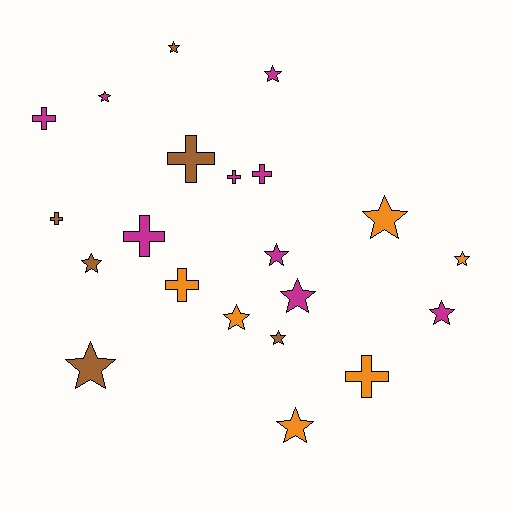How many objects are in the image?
There are 21 objects.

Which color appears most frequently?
Magenta, with 9 objects.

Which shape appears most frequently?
Star, with 13 objects.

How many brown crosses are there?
There are 2 brown crosses.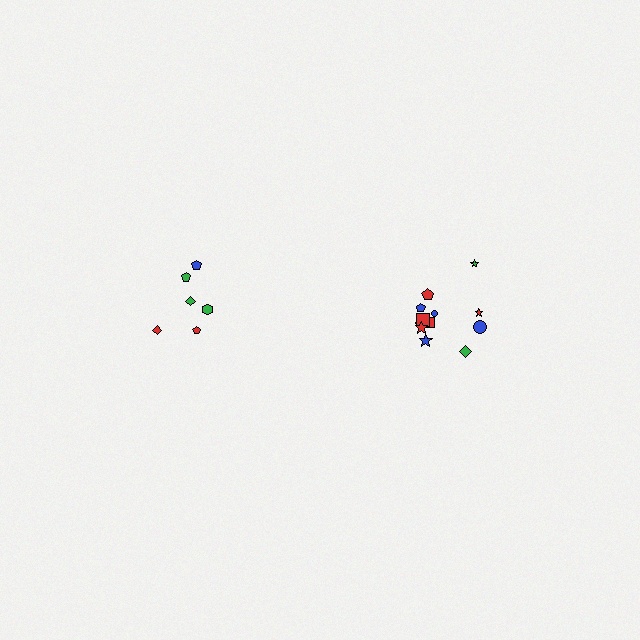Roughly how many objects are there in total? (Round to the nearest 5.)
Roughly 20 objects in total.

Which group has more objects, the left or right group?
The right group.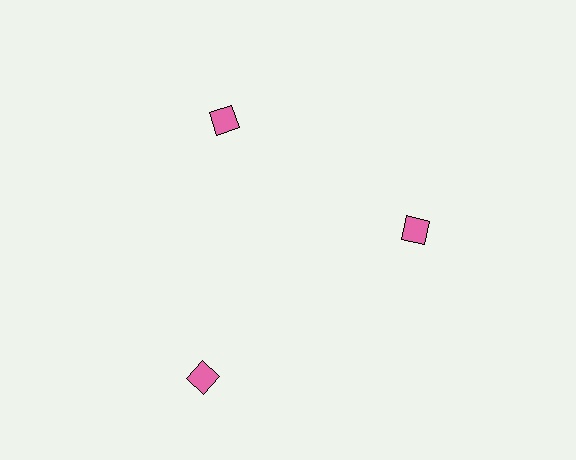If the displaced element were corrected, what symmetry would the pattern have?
It would have 3-fold rotational symmetry — the pattern would map onto itself every 120 degrees.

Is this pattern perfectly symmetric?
No. The 3 pink diamonds are arranged in a ring, but one element near the 7 o'clock position is pushed outward from the center, breaking the 3-fold rotational symmetry.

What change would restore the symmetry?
The symmetry would be restored by moving it inward, back onto the ring so that all 3 diamonds sit at equal angles and equal distance from the center.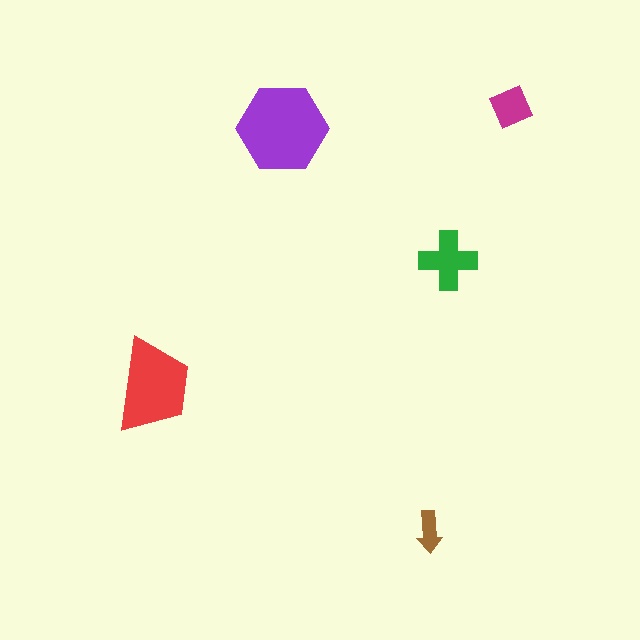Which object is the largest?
The purple hexagon.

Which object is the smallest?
The brown arrow.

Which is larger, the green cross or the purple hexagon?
The purple hexagon.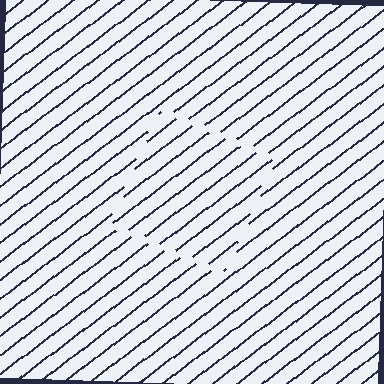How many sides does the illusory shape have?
4 sides — the line-ends trace a square.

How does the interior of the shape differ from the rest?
The interior of the shape contains the same grating, shifted by half a period — the contour is defined by the phase discontinuity where line-ends from the inner and outer gratings abut.